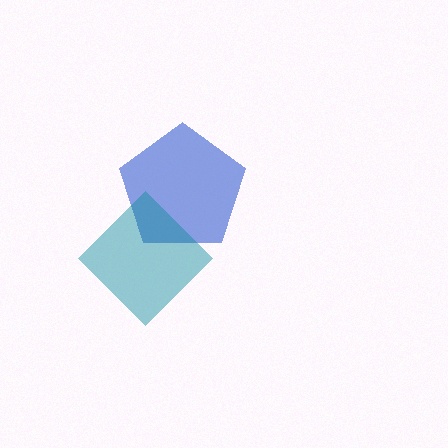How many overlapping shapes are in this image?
There are 2 overlapping shapes in the image.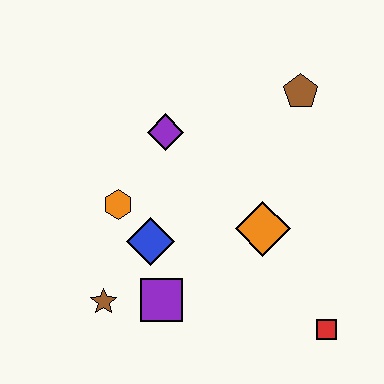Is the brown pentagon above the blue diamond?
Yes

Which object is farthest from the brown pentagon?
The brown star is farthest from the brown pentagon.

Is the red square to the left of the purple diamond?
No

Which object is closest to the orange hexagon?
The blue diamond is closest to the orange hexagon.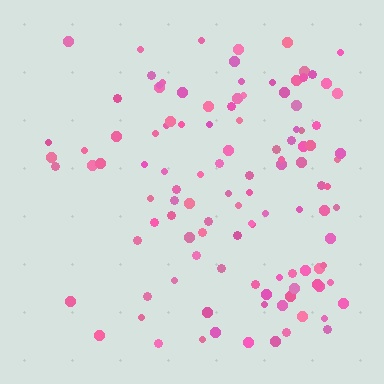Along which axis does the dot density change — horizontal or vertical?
Horizontal.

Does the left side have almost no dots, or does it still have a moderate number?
Still a moderate number, just noticeably fewer than the right.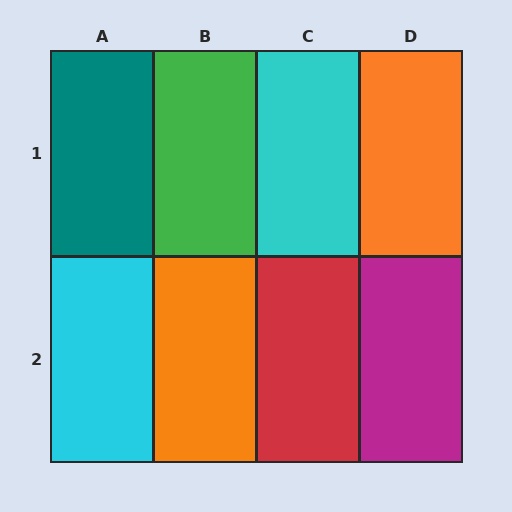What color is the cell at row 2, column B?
Orange.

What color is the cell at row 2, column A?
Cyan.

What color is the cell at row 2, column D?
Magenta.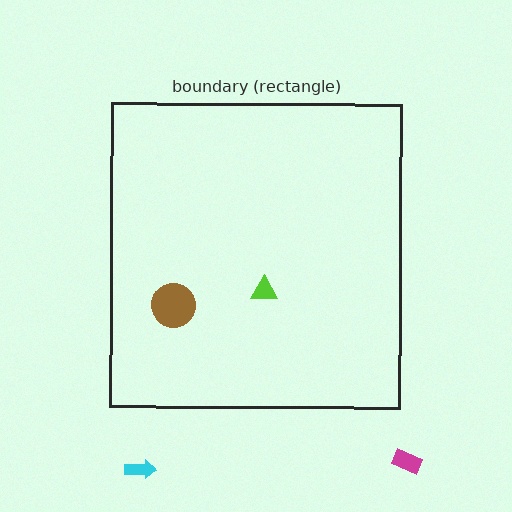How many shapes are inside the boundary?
2 inside, 2 outside.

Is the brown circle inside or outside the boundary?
Inside.